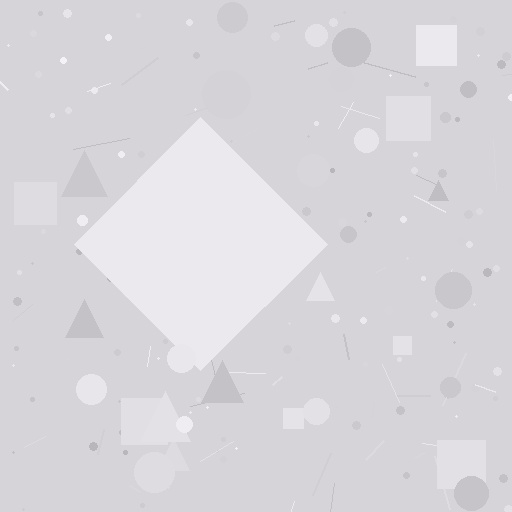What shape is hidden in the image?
A diamond is hidden in the image.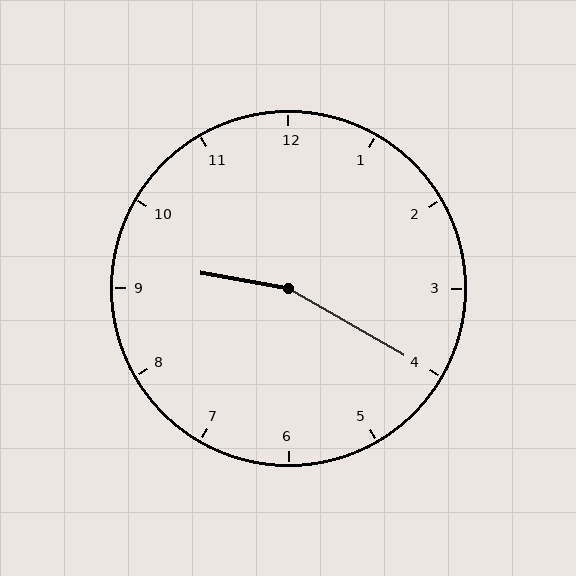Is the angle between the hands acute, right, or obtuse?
It is obtuse.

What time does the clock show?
9:20.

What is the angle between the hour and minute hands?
Approximately 160 degrees.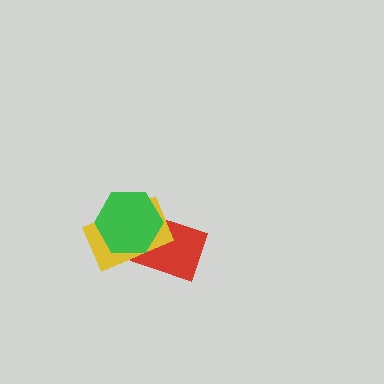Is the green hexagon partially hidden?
No, no other shape covers it.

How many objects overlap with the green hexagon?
2 objects overlap with the green hexagon.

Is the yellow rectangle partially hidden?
Yes, it is partially covered by another shape.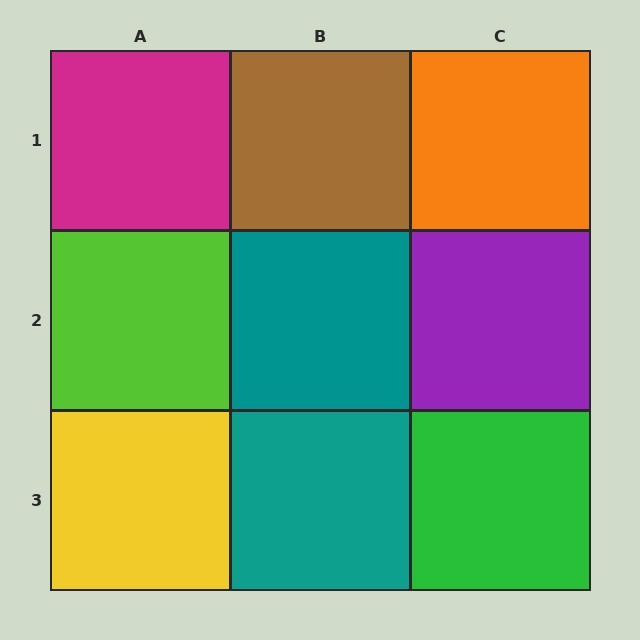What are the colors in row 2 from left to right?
Lime, teal, purple.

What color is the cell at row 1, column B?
Brown.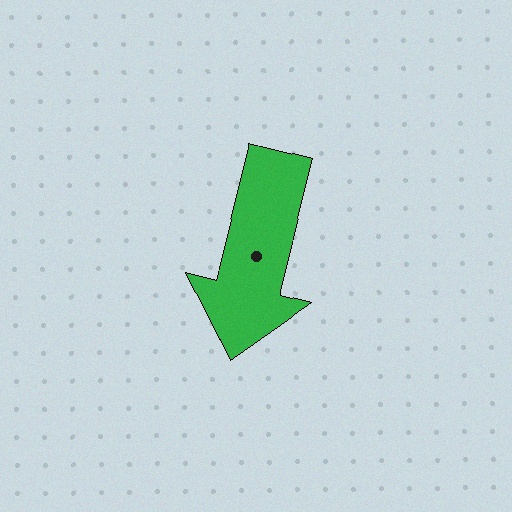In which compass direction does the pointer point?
South.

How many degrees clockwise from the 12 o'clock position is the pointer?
Approximately 194 degrees.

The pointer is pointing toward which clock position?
Roughly 6 o'clock.